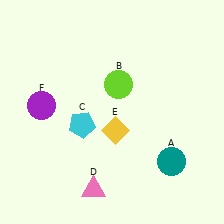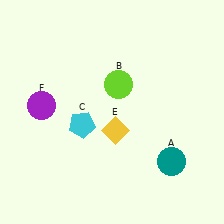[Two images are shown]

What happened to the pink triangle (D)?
The pink triangle (D) was removed in Image 2. It was in the bottom-left area of Image 1.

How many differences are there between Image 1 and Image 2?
There is 1 difference between the two images.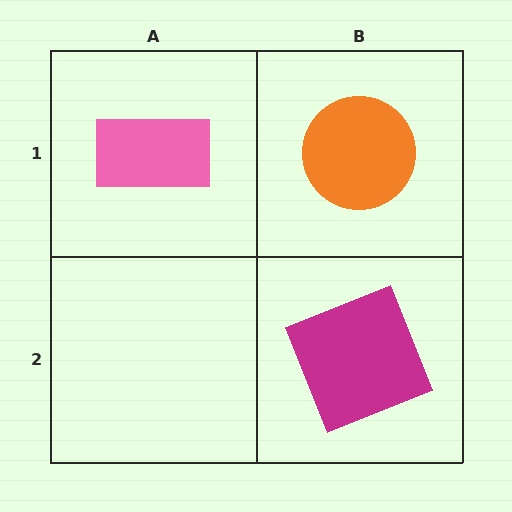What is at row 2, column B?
A magenta square.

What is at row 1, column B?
An orange circle.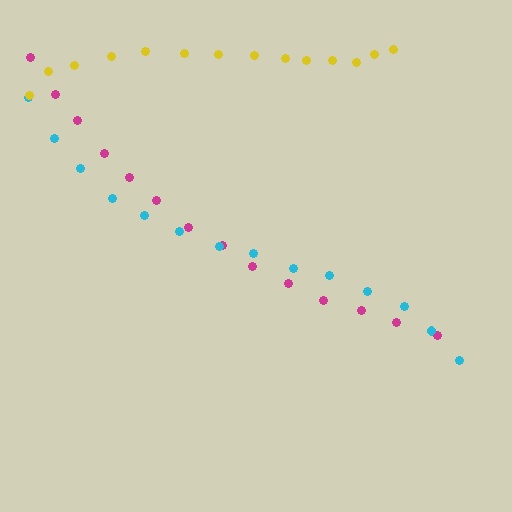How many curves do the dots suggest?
There are 3 distinct paths.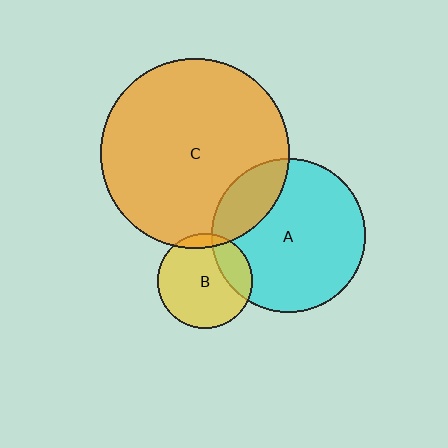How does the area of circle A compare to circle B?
Approximately 2.6 times.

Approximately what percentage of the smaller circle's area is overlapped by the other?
Approximately 10%.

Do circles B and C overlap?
Yes.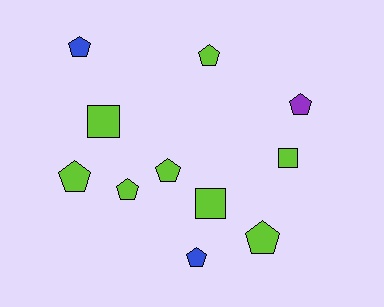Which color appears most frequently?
Lime, with 8 objects.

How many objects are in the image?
There are 11 objects.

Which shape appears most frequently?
Pentagon, with 8 objects.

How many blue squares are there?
There are no blue squares.